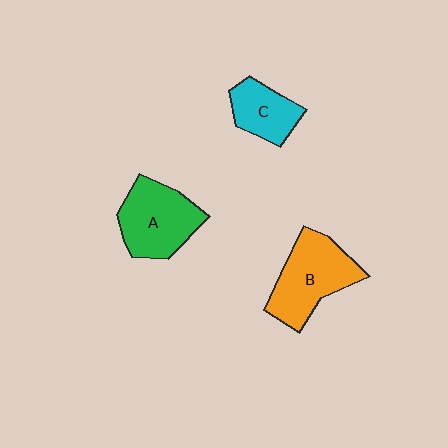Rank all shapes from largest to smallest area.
From largest to smallest: B (orange), A (green), C (cyan).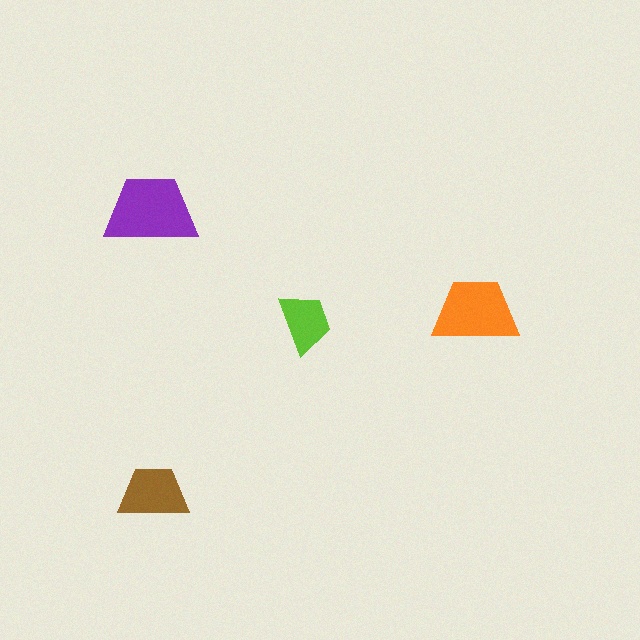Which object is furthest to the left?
The purple trapezoid is leftmost.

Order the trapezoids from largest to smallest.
the purple one, the orange one, the brown one, the lime one.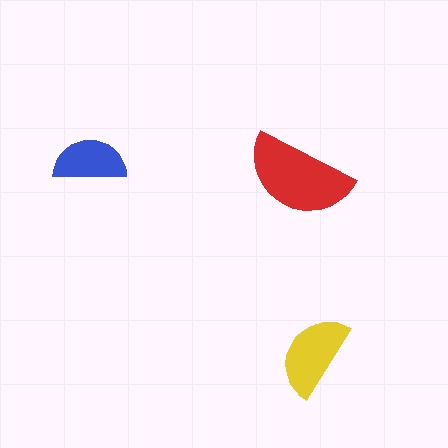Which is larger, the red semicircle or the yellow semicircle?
The red one.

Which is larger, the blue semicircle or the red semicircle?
The red one.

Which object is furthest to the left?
The blue semicircle is leftmost.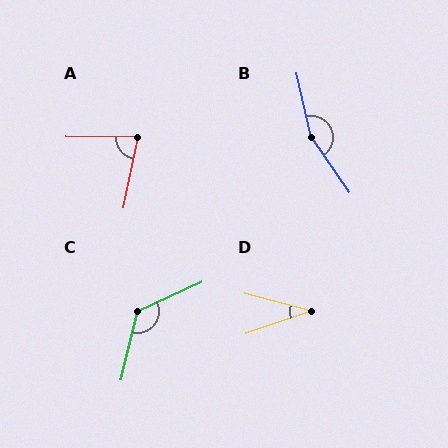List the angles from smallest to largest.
D (34°), A (78°), C (128°), B (158°).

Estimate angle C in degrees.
Approximately 128 degrees.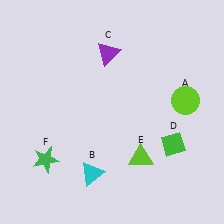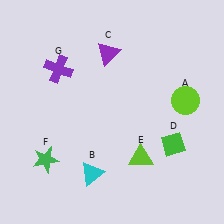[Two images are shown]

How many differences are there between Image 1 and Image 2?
There is 1 difference between the two images.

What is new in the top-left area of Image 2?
A purple cross (G) was added in the top-left area of Image 2.